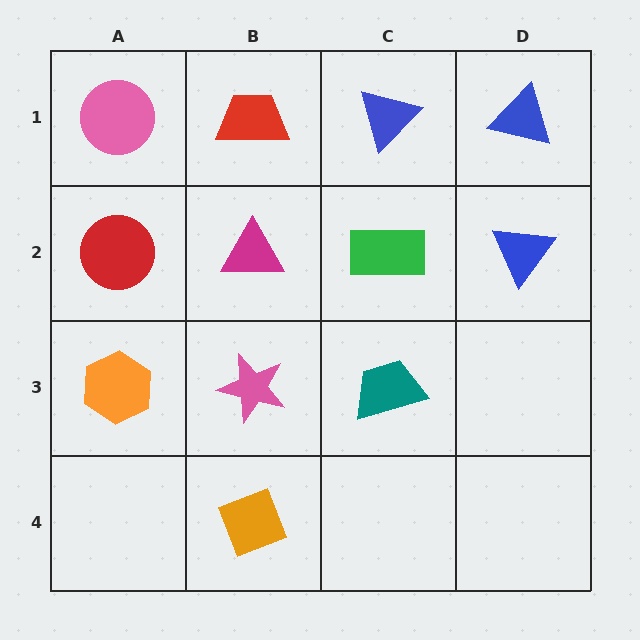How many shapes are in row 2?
4 shapes.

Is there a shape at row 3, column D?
No, that cell is empty.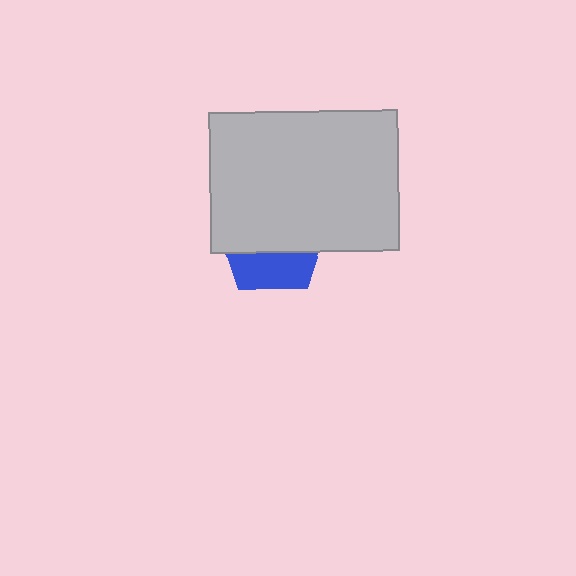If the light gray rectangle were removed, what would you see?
You would see the complete blue pentagon.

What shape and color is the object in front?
The object in front is a light gray rectangle.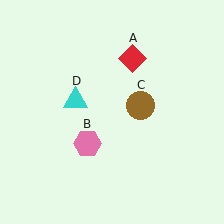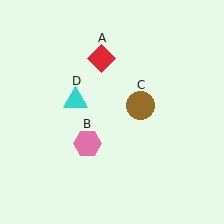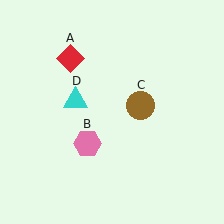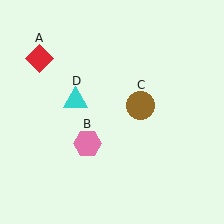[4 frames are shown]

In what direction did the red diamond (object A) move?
The red diamond (object A) moved left.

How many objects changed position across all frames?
1 object changed position: red diamond (object A).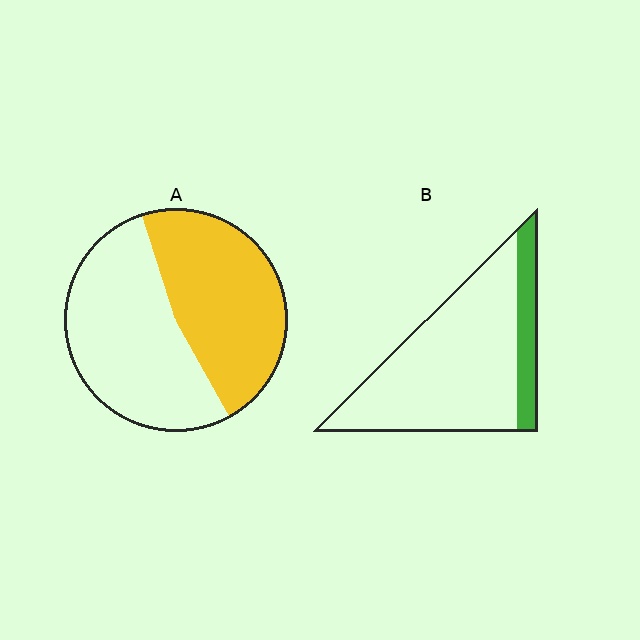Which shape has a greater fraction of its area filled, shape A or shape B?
Shape A.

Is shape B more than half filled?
No.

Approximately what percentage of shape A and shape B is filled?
A is approximately 45% and B is approximately 20%.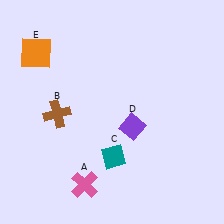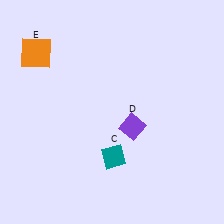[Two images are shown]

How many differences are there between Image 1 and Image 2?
There are 2 differences between the two images.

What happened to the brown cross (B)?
The brown cross (B) was removed in Image 2. It was in the bottom-left area of Image 1.